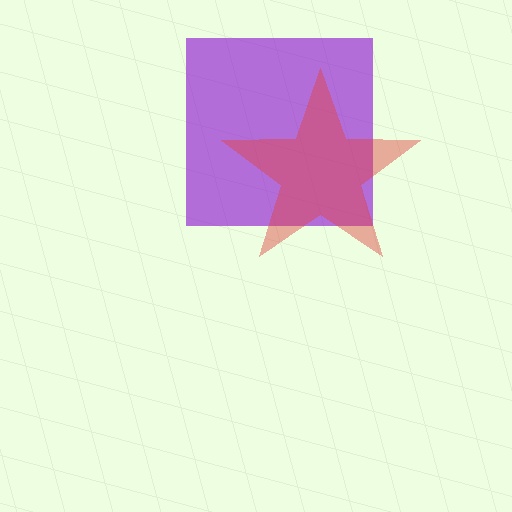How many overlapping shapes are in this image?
There are 2 overlapping shapes in the image.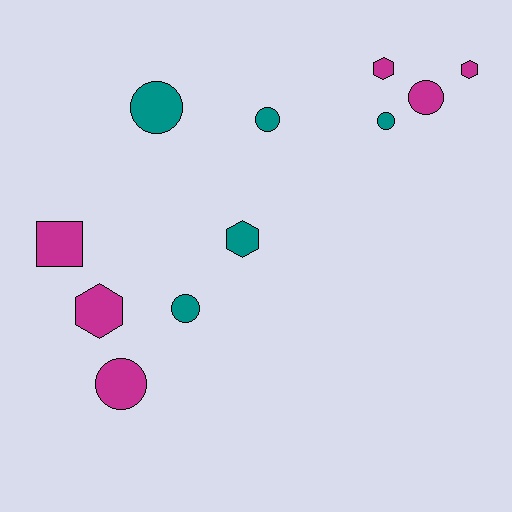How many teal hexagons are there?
There is 1 teal hexagon.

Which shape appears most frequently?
Circle, with 6 objects.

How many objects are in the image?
There are 11 objects.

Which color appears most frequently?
Magenta, with 6 objects.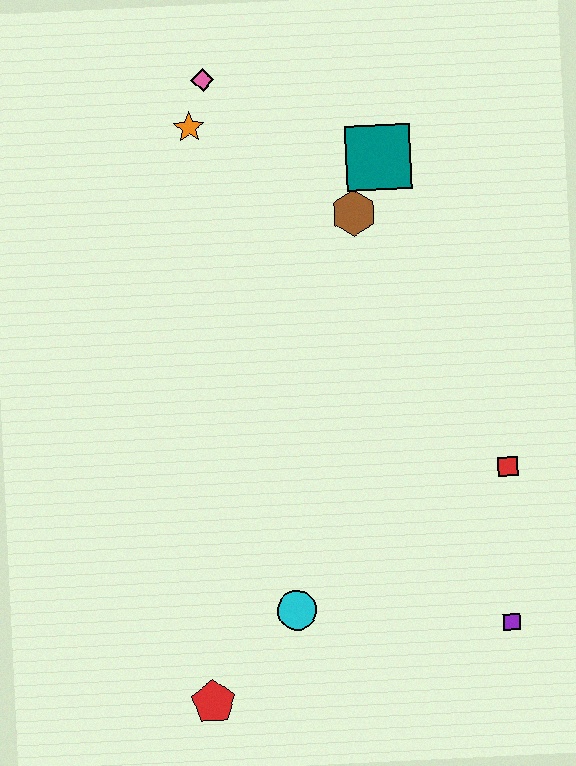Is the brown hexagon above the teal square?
No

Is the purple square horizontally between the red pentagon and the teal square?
No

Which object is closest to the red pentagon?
The cyan circle is closest to the red pentagon.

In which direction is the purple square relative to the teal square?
The purple square is below the teal square.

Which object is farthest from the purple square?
The pink diamond is farthest from the purple square.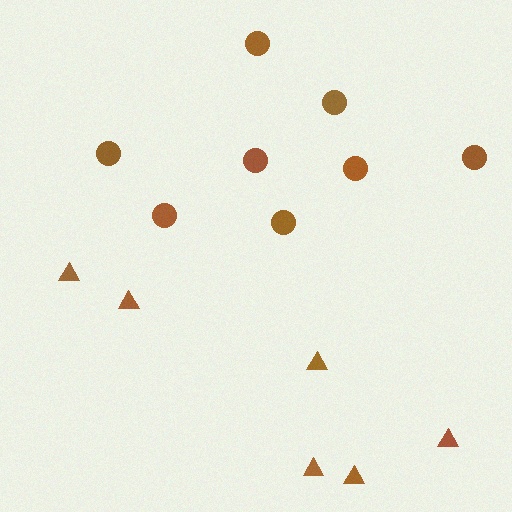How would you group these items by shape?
There are 2 groups: one group of circles (8) and one group of triangles (6).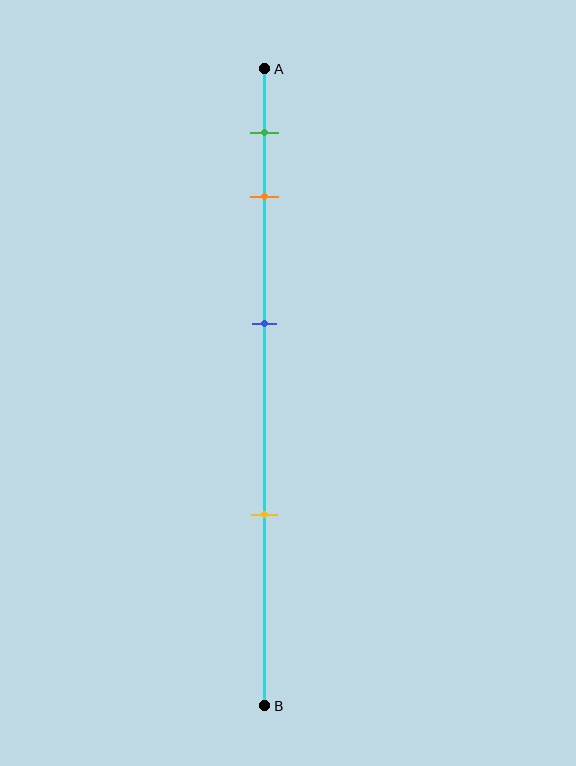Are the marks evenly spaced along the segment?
No, the marks are not evenly spaced.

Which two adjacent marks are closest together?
The green and orange marks are the closest adjacent pair.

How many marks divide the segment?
There are 4 marks dividing the segment.